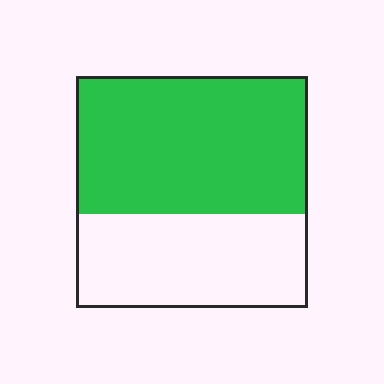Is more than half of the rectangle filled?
Yes.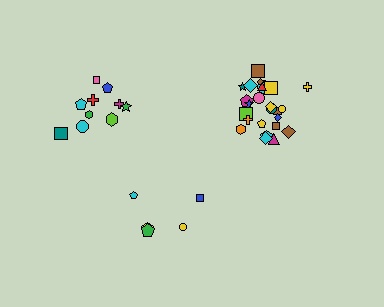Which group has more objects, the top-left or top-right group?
The top-right group.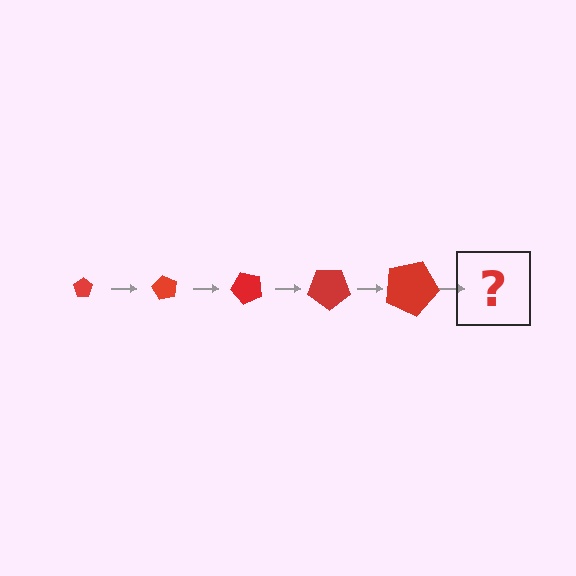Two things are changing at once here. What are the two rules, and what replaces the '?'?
The two rules are that the pentagon grows larger each step and it rotates 60 degrees each step. The '?' should be a pentagon, larger than the previous one and rotated 300 degrees from the start.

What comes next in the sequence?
The next element should be a pentagon, larger than the previous one and rotated 300 degrees from the start.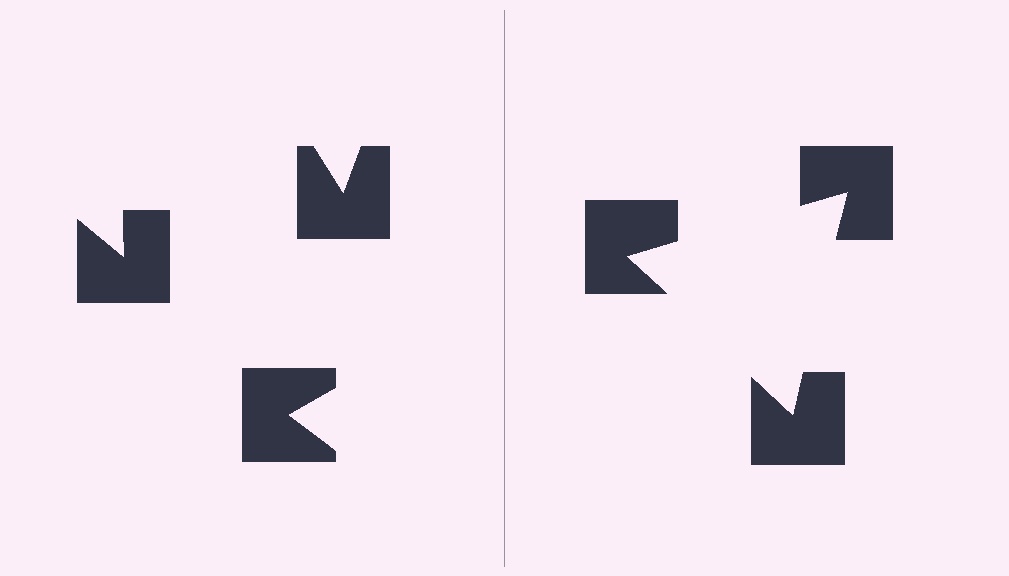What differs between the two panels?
The notched squares are positioned identically on both sides; only the wedge orientations differ. On the right they align to a triangle; on the left they are misaligned.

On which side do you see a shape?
An illusory triangle appears on the right side. On the left side the wedge cuts are rotated, so no coherent shape forms.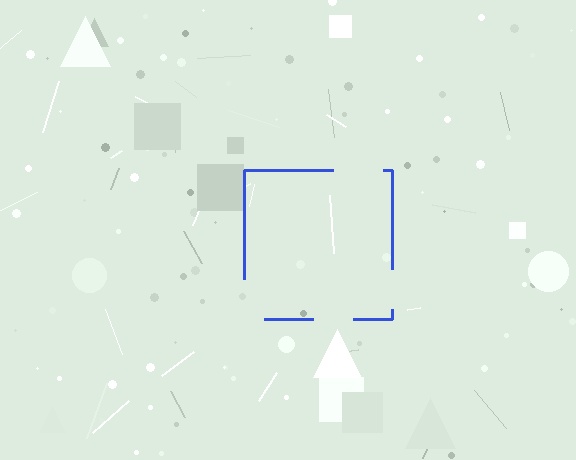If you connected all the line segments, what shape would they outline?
They would outline a square.